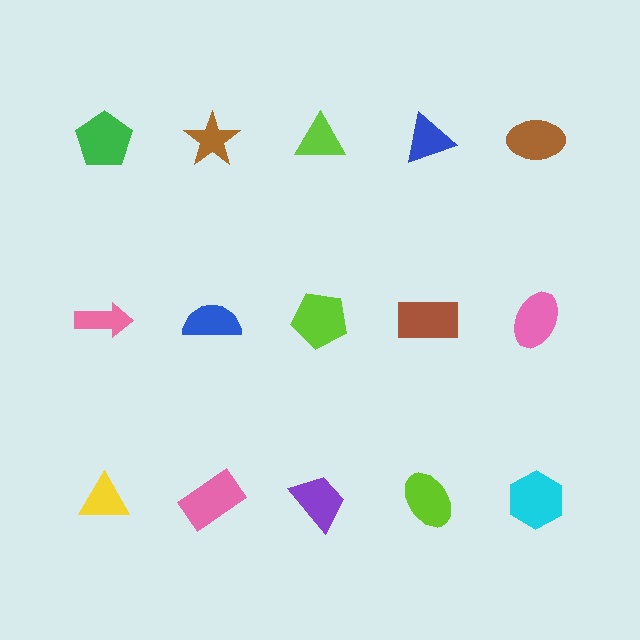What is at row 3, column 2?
A pink rectangle.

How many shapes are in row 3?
5 shapes.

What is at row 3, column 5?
A cyan hexagon.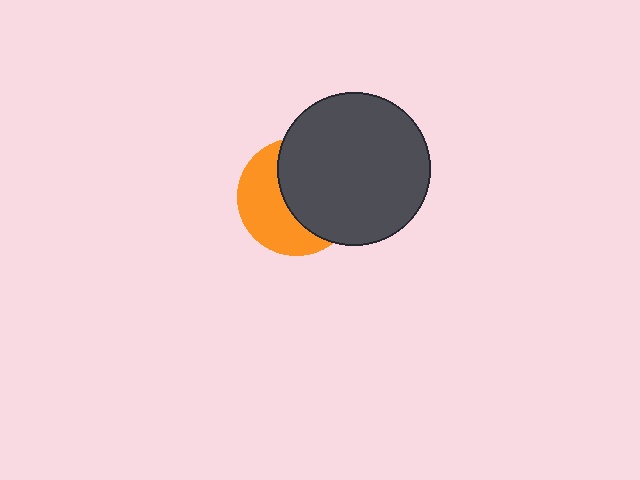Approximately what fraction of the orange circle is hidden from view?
Roughly 55% of the orange circle is hidden behind the dark gray circle.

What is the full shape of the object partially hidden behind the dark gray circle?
The partially hidden object is an orange circle.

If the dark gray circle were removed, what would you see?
You would see the complete orange circle.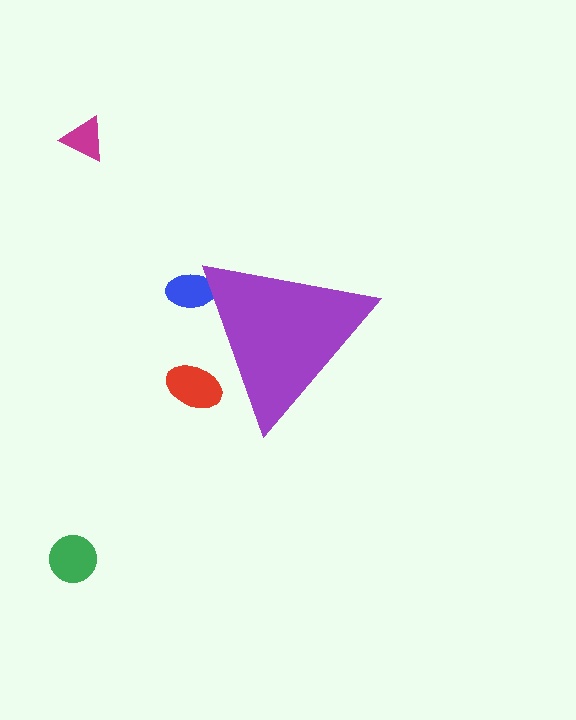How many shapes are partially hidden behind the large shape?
2 shapes are partially hidden.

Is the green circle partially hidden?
No, the green circle is fully visible.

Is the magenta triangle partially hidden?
No, the magenta triangle is fully visible.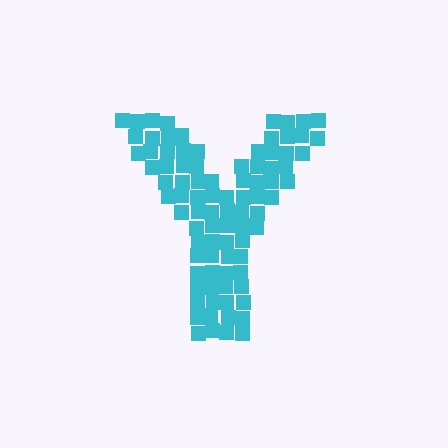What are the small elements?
The small elements are squares.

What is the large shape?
The large shape is the letter Y.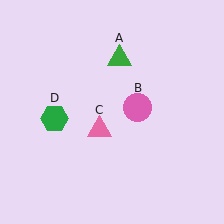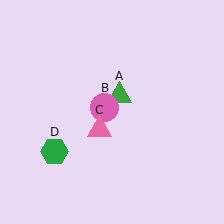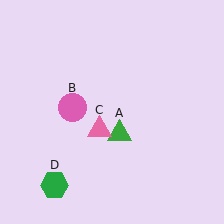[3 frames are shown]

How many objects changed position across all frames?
3 objects changed position: green triangle (object A), pink circle (object B), green hexagon (object D).